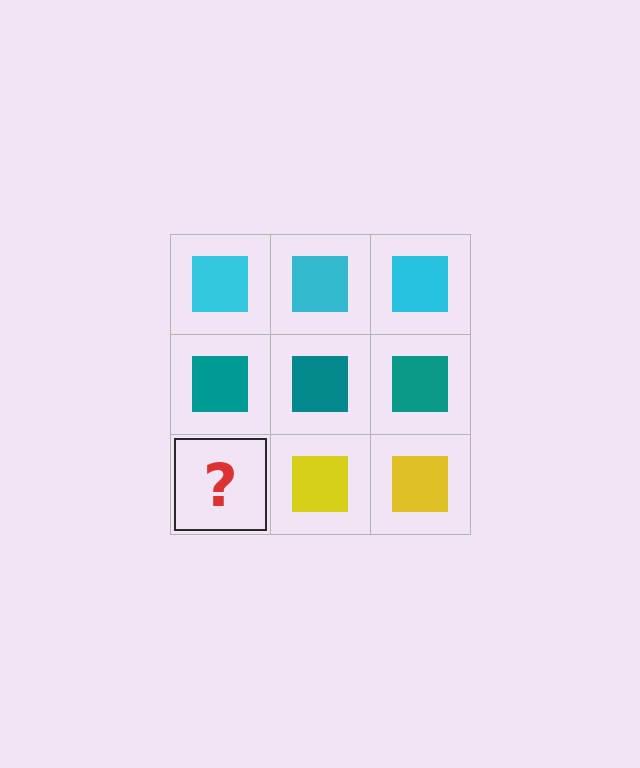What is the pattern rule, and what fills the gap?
The rule is that each row has a consistent color. The gap should be filled with a yellow square.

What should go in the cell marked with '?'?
The missing cell should contain a yellow square.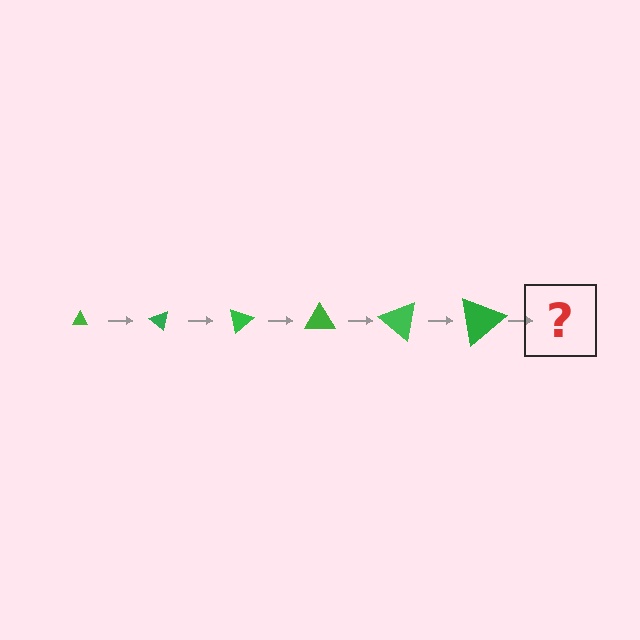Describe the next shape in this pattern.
It should be a triangle, larger than the previous one and rotated 240 degrees from the start.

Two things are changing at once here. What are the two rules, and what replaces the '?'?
The two rules are that the triangle grows larger each step and it rotates 40 degrees each step. The '?' should be a triangle, larger than the previous one and rotated 240 degrees from the start.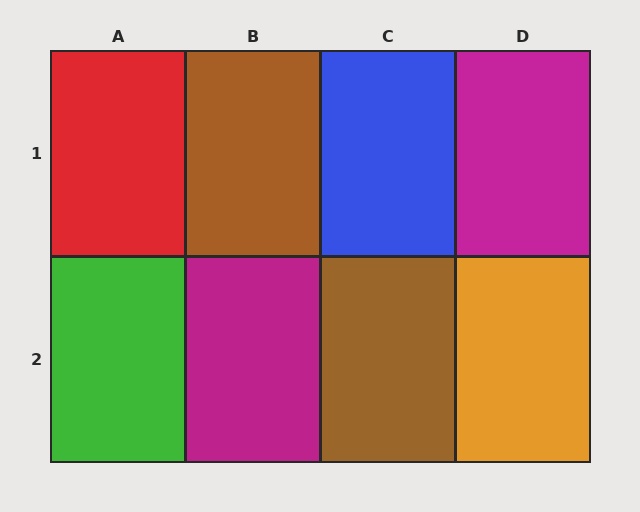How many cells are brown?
2 cells are brown.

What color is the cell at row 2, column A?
Green.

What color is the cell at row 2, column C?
Brown.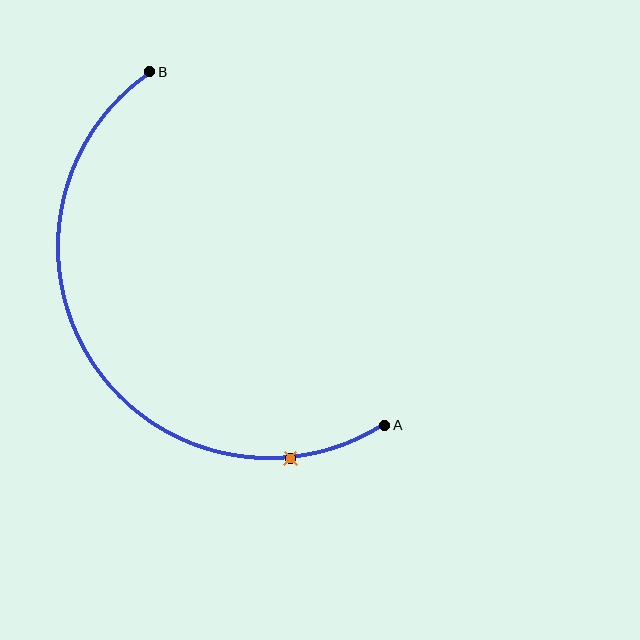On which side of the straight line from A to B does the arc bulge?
The arc bulges to the left of the straight line connecting A and B.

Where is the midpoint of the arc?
The arc midpoint is the point on the curve farthest from the straight line joining A and B. It sits to the left of that line.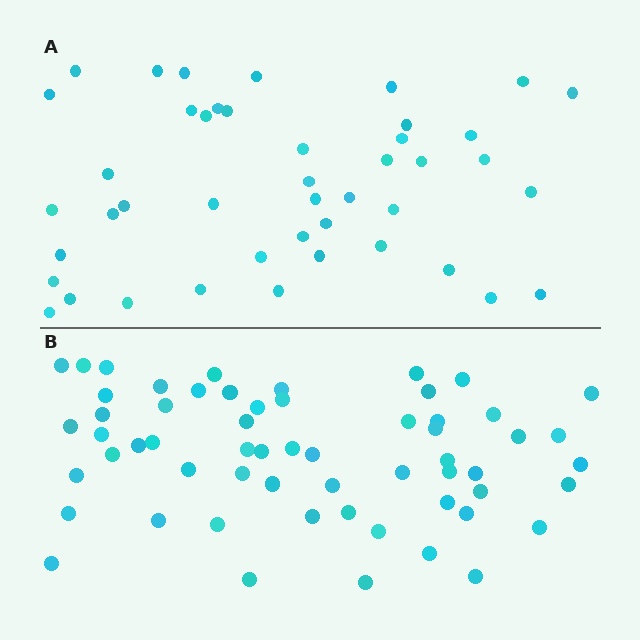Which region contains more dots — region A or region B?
Region B (the bottom region) has more dots.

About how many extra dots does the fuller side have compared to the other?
Region B has approximately 15 more dots than region A.